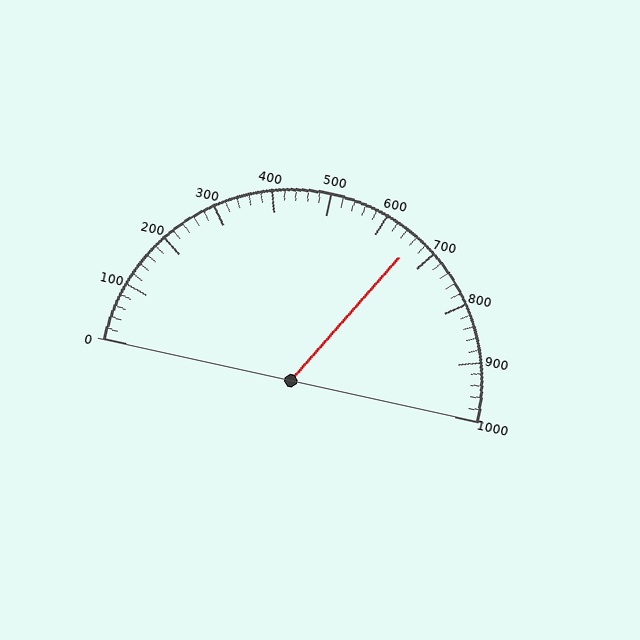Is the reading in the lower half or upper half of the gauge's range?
The reading is in the upper half of the range (0 to 1000).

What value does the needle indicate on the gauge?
The needle indicates approximately 660.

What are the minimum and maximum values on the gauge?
The gauge ranges from 0 to 1000.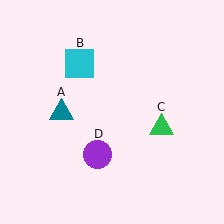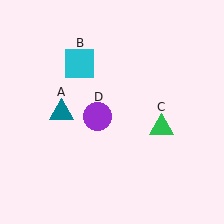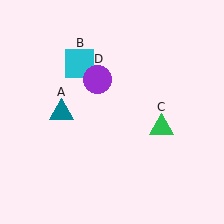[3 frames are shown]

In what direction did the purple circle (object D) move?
The purple circle (object D) moved up.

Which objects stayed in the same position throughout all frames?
Teal triangle (object A) and cyan square (object B) and green triangle (object C) remained stationary.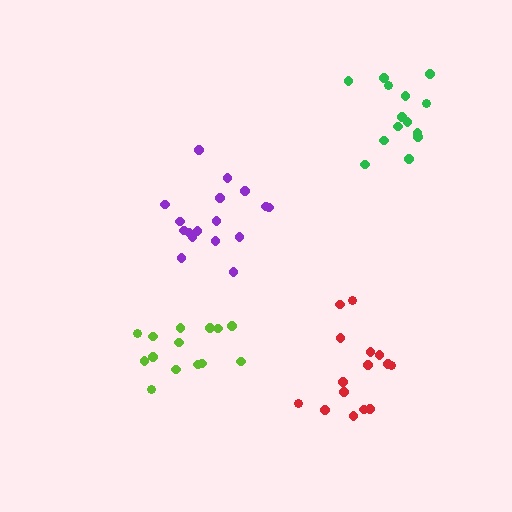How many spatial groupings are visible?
There are 4 spatial groupings.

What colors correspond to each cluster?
The clusters are colored: purple, lime, red, green.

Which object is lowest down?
The red cluster is bottommost.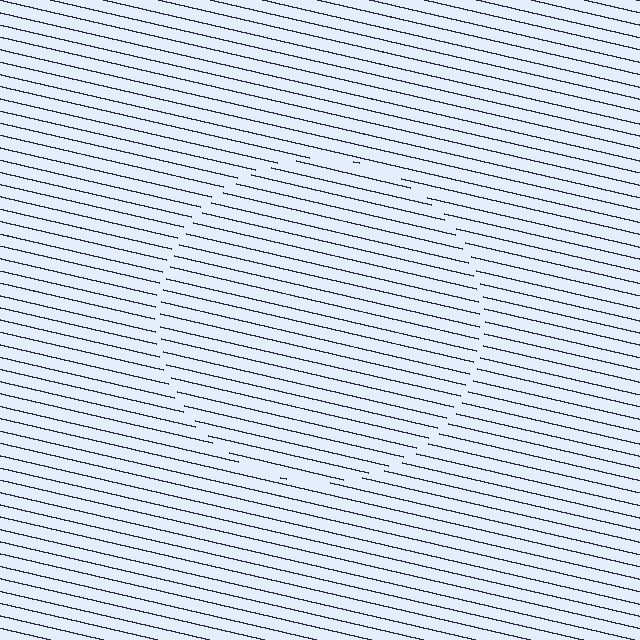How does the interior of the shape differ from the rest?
The interior of the shape contains the same grating, shifted by half a period — the contour is defined by the phase discontinuity where line-ends from the inner and outer gratings abut.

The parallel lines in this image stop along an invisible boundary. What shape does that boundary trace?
An illusory circle. The interior of the shape contains the same grating, shifted by half a period — the contour is defined by the phase discontinuity where line-ends from the inner and outer gratings abut.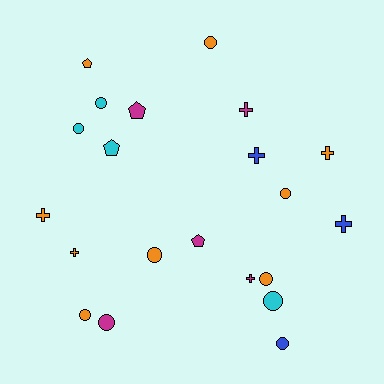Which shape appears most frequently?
Circle, with 10 objects.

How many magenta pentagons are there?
There are 2 magenta pentagons.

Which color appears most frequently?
Orange, with 9 objects.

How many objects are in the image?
There are 21 objects.